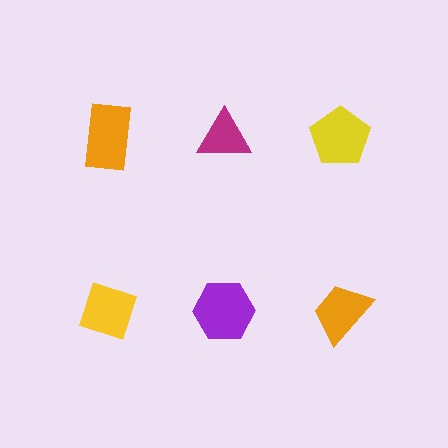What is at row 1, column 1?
An orange rectangle.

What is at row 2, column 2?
A purple hexagon.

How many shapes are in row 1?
3 shapes.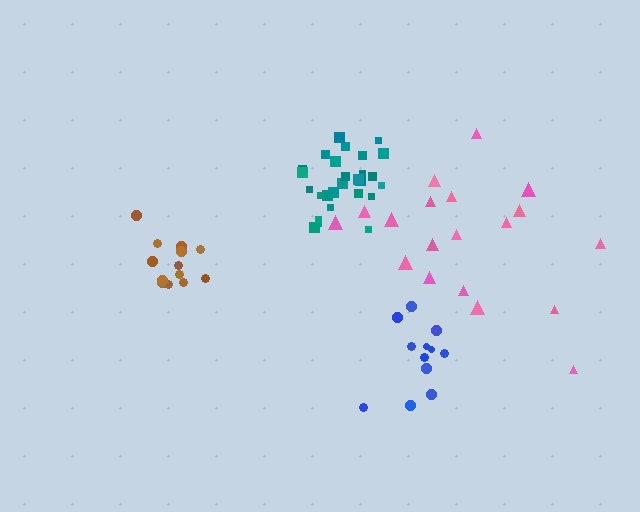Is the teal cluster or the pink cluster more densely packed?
Teal.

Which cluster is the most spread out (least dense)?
Pink.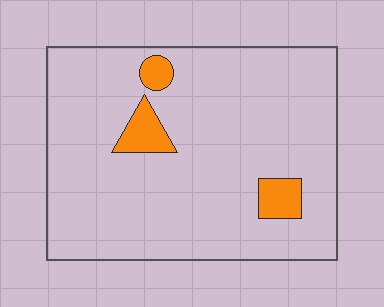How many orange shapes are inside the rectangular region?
3.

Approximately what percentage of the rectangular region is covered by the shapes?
Approximately 10%.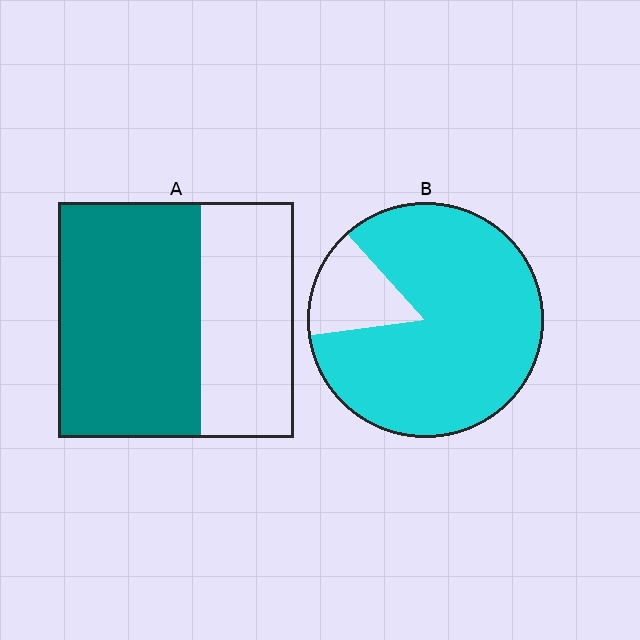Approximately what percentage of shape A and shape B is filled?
A is approximately 60% and B is approximately 85%.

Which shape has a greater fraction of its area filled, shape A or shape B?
Shape B.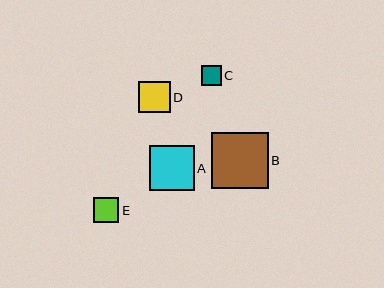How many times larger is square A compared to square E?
Square A is approximately 1.8 times the size of square E.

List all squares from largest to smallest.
From largest to smallest: B, A, D, E, C.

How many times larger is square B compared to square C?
Square B is approximately 2.9 times the size of square C.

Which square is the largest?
Square B is the largest with a size of approximately 57 pixels.